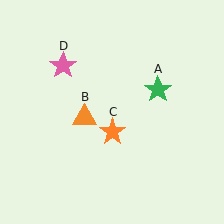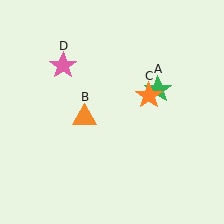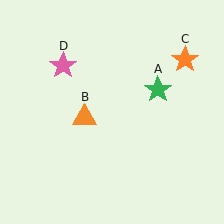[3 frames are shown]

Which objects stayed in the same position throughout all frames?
Green star (object A) and orange triangle (object B) and pink star (object D) remained stationary.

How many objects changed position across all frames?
1 object changed position: orange star (object C).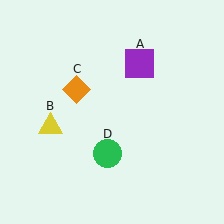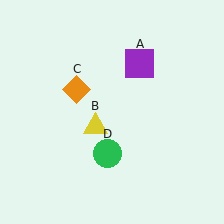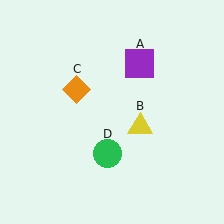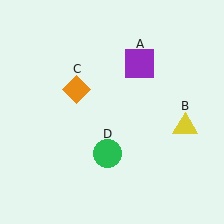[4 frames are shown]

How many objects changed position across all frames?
1 object changed position: yellow triangle (object B).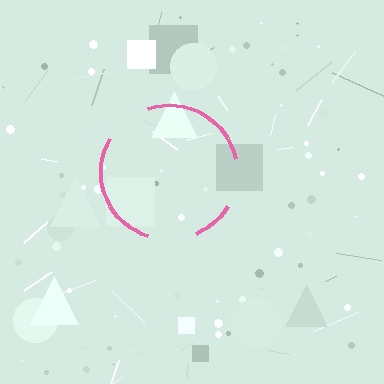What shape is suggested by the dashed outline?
The dashed outline suggests a circle.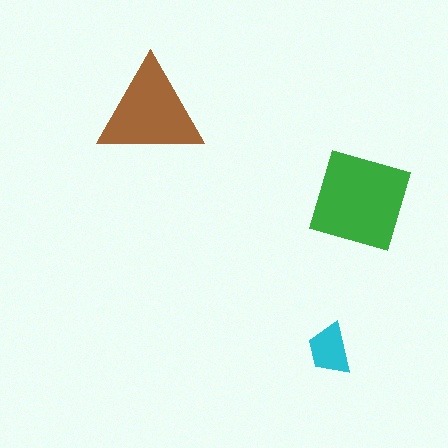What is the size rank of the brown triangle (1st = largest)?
2nd.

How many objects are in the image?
There are 3 objects in the image.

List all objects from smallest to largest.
The cyan trapezoid, the brown triangle, the green diamond.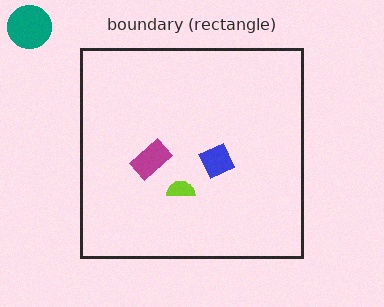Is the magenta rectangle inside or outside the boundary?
Inside.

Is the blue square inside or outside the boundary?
Inside.